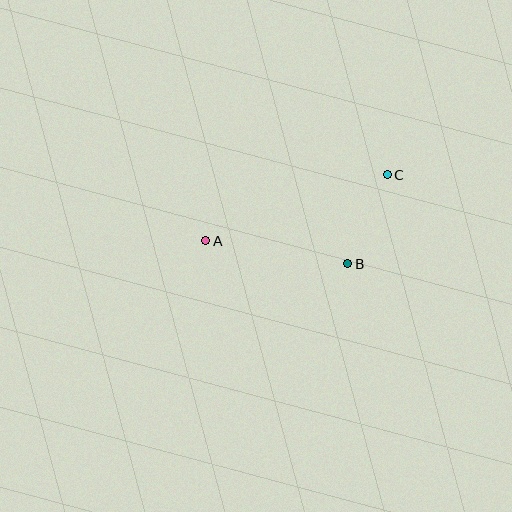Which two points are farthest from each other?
Points A and C are farthest from each other.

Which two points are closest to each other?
Points B and C are closest to each other.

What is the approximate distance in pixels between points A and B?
The distance between A and B is approximately 144 pixels.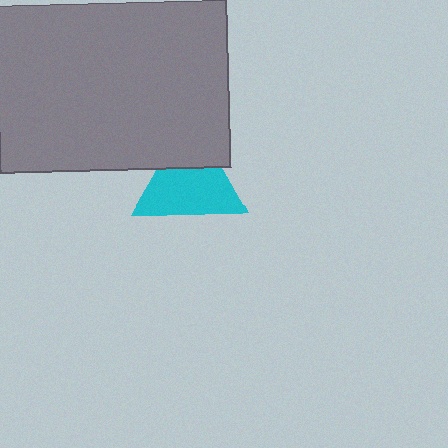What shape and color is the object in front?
The object in front is a gray rectangle.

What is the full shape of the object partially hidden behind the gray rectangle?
The partially hidden object is a cyan triangle.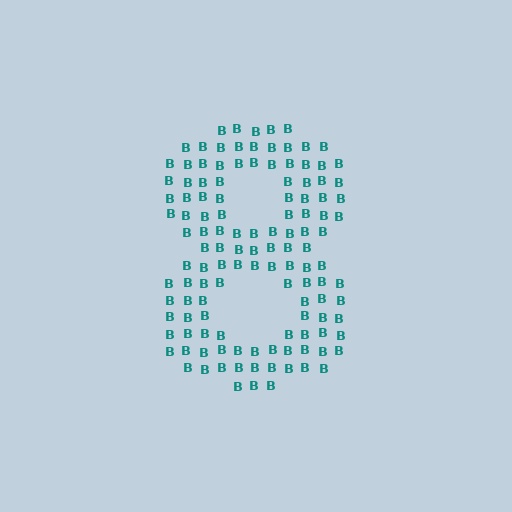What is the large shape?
The large shape is the digit 8.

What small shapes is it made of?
It is made of small letter B's.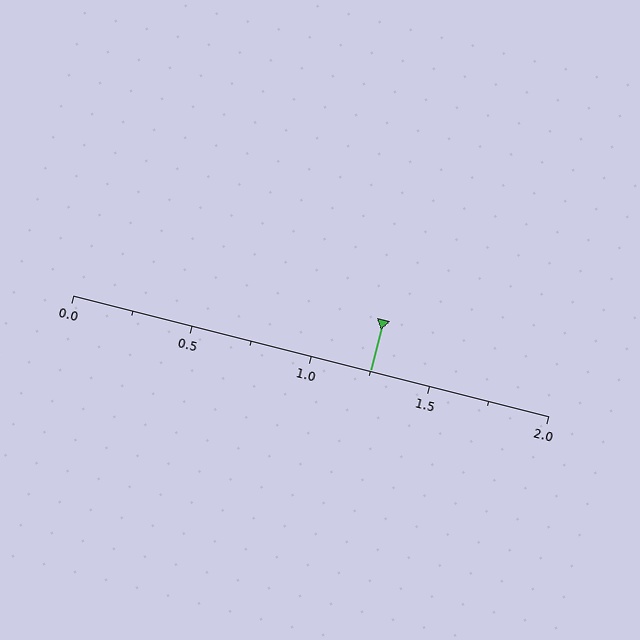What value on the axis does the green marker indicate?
The marker indicates approximately 1.25.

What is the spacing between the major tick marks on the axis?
The major ticks are spaced 0.5 apart.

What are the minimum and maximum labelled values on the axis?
The axis runs from 0.0 to 2.0.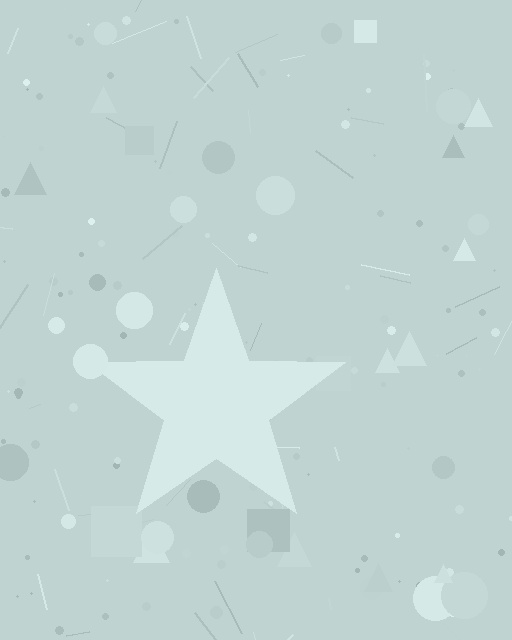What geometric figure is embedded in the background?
A star is embedded in the background.